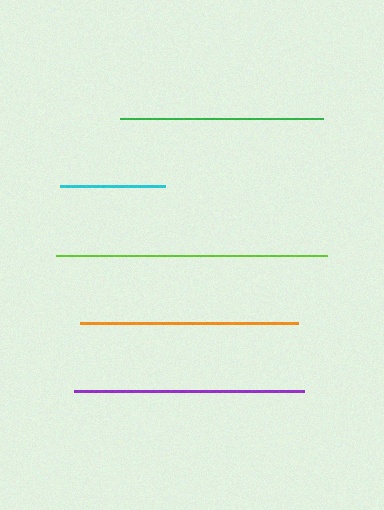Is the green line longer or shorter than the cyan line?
The green line is longer than the cyan line.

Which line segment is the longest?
The lime line is the longest at approximately 271 pixels.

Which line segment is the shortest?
The cyan line is the shortest at approximately 105 pixels.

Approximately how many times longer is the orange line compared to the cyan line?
The orange line is approximately 2.1 times the length of the cyan line.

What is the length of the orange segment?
The orange segment is approximately 218 pixels long.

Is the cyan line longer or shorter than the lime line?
The lime line is longer than the cyan line.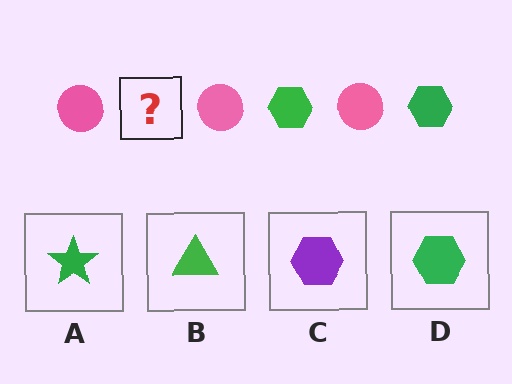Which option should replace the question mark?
Option D.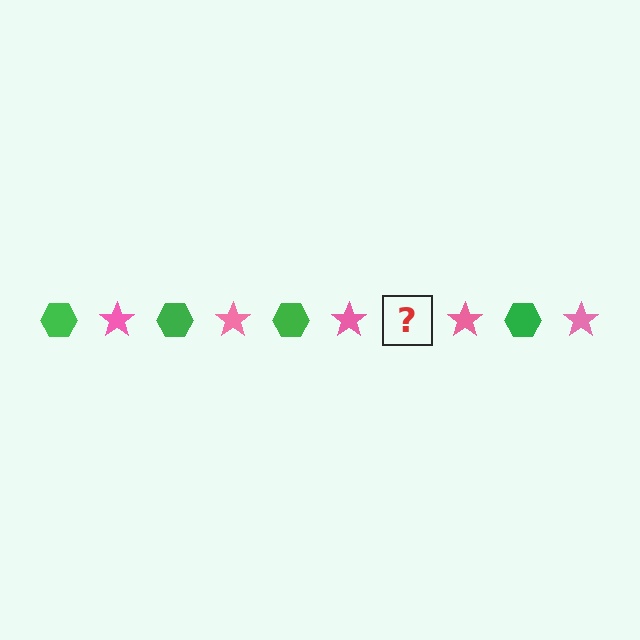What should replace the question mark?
The question mark should be replaced with a green hexagon.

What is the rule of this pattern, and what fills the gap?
The rule is that the pattern alternates between green hexagon and pink star. The gap should be filled with a green hexagon.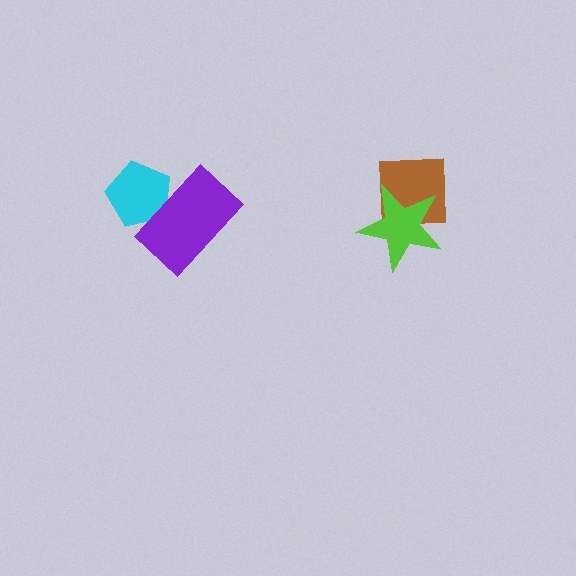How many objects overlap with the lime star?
1 object overlaps with the lime star.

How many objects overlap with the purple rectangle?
1 object overlaps with the purple rectangle.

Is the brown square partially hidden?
Yes, it is partially covered by another shape.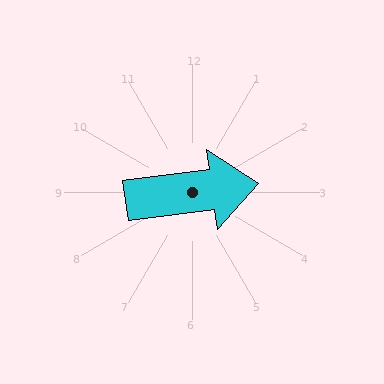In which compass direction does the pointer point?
East.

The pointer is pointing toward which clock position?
Roughly 3 o'clock.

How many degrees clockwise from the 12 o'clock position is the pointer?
Approximately 83 degrees.